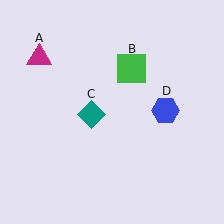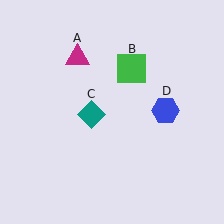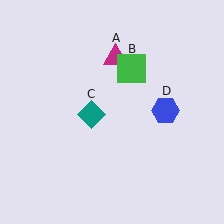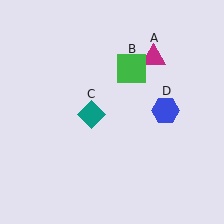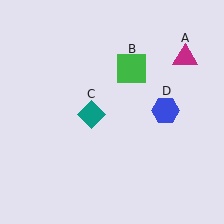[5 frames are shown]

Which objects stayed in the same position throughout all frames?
Green square (object B) and teal diamond (object C) and blue hexagon (object D) remained stationary.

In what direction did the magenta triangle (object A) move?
The magenta triangle (object A) moved right.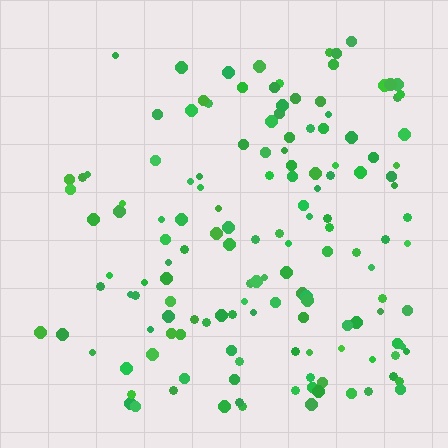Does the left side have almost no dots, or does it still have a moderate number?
Still a moderate number, just noticeably fewer than the right.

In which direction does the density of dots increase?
From left to right, with the right side densest.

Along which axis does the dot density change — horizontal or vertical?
Horizontal.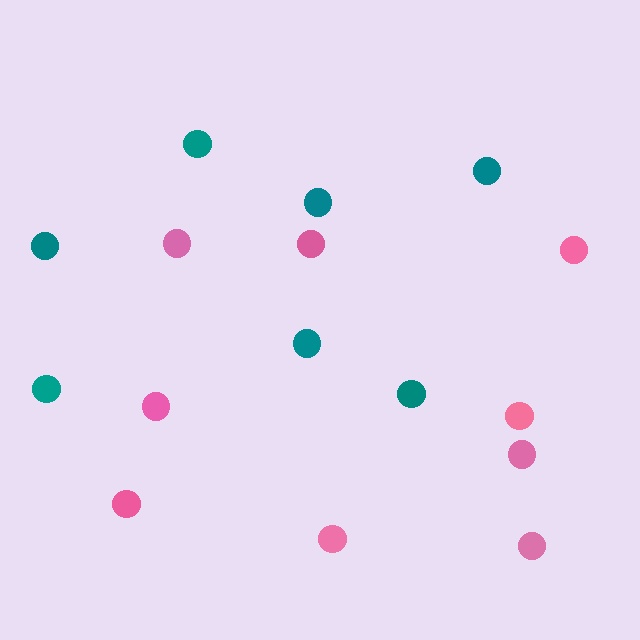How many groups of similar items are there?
There are 2 groups: one group of teal circles (7) and one group of pink circles (9).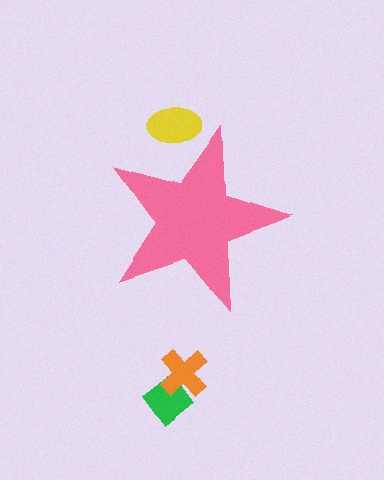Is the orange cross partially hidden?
No, the orange cross is fully visible.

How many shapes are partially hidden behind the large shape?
1 shape is partially hidden.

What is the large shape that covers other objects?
A pink star.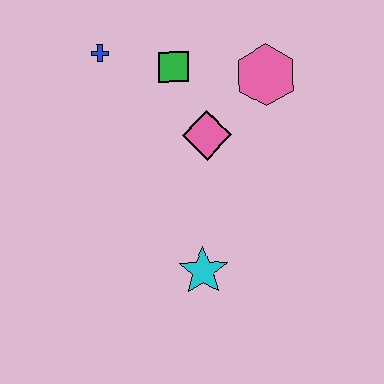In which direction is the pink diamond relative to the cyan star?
The pink diamond is above the cyan star.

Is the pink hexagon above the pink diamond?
Yes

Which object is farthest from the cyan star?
The blue cross is farthest from the cyan star.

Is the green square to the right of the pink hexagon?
No